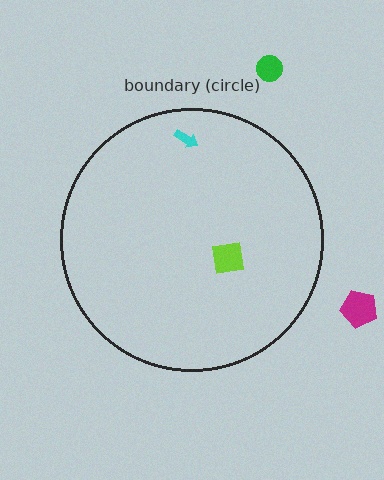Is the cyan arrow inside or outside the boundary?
Inside.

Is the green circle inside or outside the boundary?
Outside.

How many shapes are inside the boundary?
2 inside, 2 outside.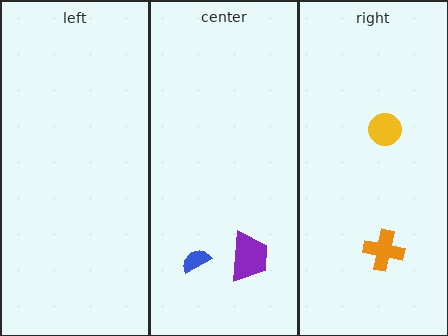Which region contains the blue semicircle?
The center region.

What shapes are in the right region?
The orange cross, the yellow circle.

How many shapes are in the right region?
2.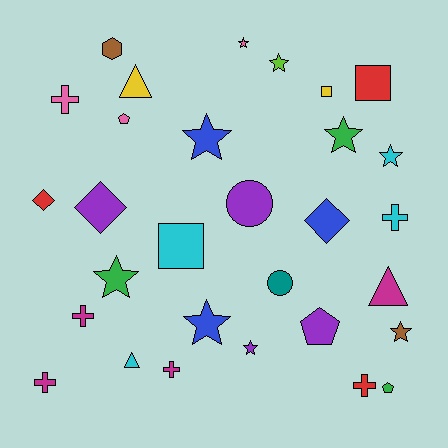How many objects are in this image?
There are 30 objects.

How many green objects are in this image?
There are 3 green objects.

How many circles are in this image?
There are 2 circles.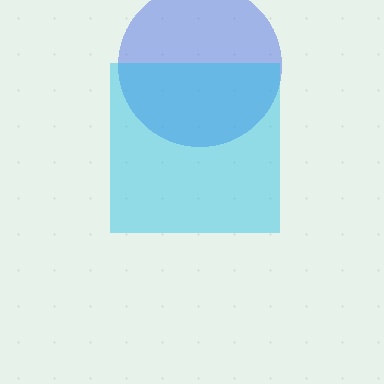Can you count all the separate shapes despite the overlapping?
Yes, there are 2 separate shapes.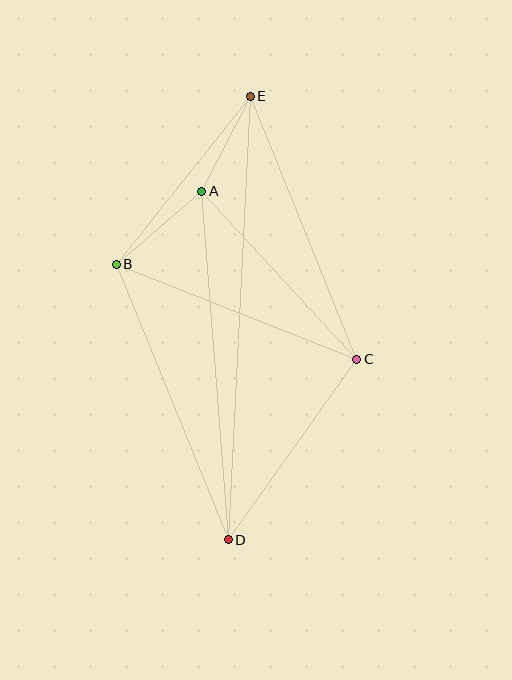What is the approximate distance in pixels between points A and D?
The distance between A and D is approximately 350 pixels.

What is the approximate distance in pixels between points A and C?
The distance between A and C is approximately 229 pixels.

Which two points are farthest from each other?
Points D and E are farthest from each other.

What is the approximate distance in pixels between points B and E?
The distance between B and E is approximately 215 pixels.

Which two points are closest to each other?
Points A and E are closest to each other.